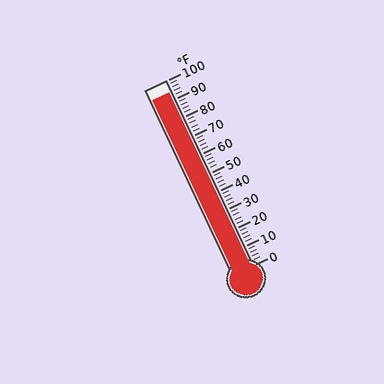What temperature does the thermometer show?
The thermometer shows approximately 94°F.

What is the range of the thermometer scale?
The thermometer scale ranges from 0°F to 100°F.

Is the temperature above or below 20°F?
The temperature is above 20°F.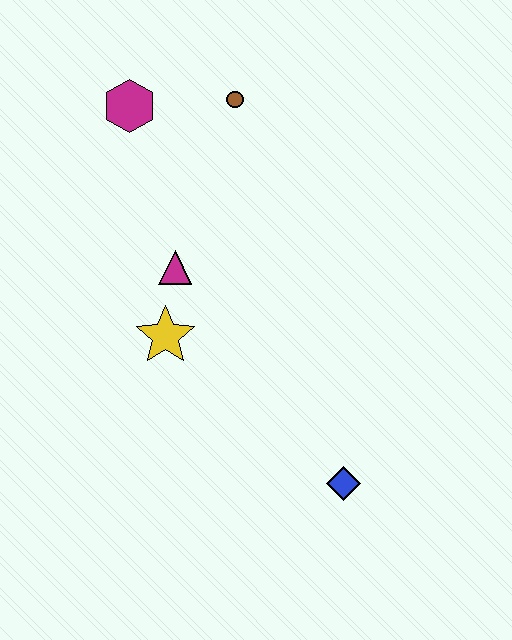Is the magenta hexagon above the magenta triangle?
Yes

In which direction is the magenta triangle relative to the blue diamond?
The magenta triangle is above the blue diamond.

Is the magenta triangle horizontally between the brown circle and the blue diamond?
No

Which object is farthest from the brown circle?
The blue diamond is farthest from the brown circle.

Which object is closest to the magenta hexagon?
The brown circle is closest to the magenta hexagon.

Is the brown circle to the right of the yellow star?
Yes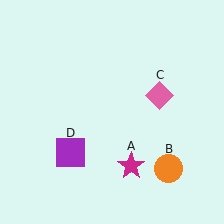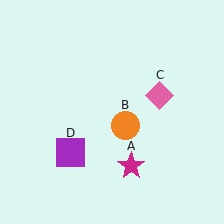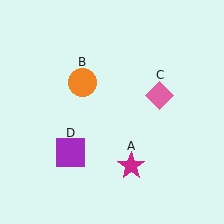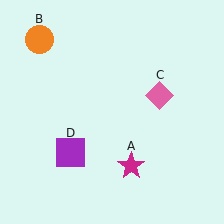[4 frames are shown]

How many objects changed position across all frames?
1 object changed position: orange circle (object B).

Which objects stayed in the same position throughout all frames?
Magenta star (object A) and pink diamond (object C) and purple square (object D) remained stationary.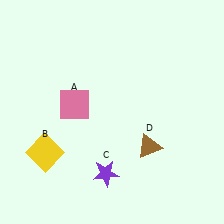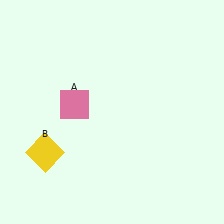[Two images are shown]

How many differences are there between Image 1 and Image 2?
There are 2 differences between the two images.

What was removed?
The brown triangle (D), the purple star (C) were removed in Image 2.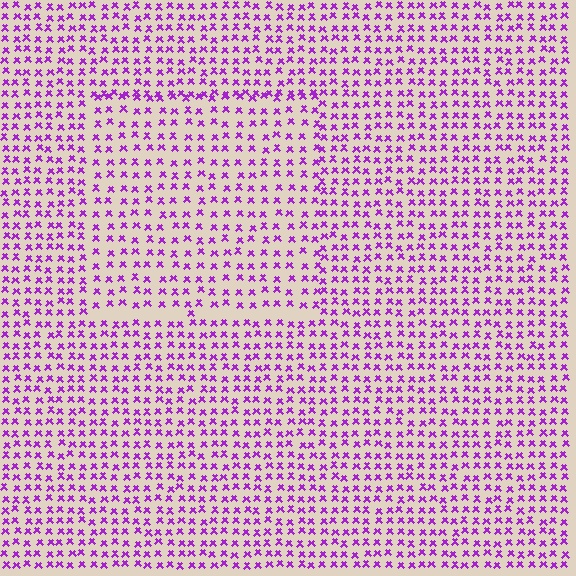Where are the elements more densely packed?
The elements are more densely packed outside the rectangle boundary.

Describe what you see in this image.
The image contains small purple elements arranged at two different densities. A rectangle-shaped region is visible where the elements are less densely packed than the surrounding area.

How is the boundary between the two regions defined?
The boundary is defined by a change in element density (approximately 1.4x ratio). All elements are the same color, size, and shape.